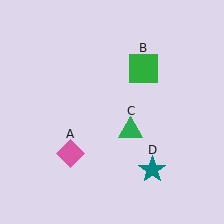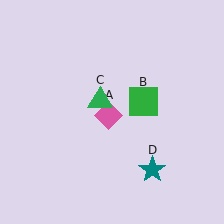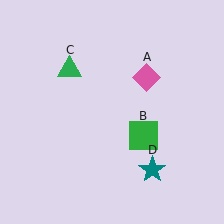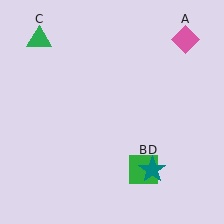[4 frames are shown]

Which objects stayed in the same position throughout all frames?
Teal star (object D) remained stationary.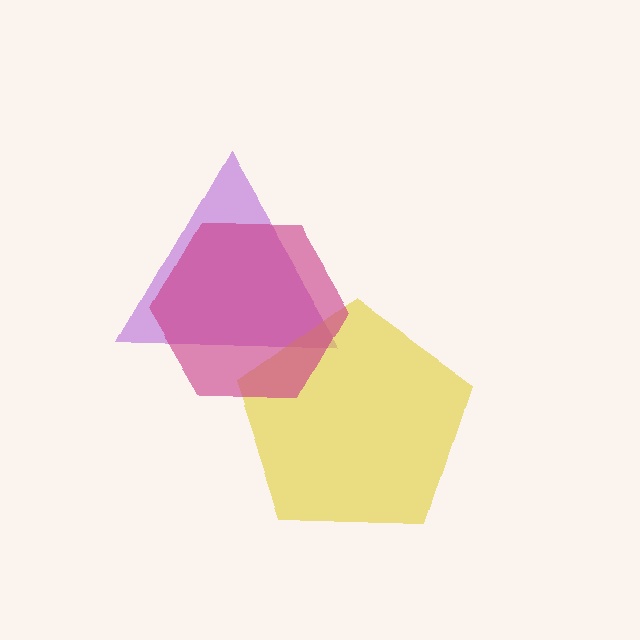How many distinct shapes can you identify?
There are 3 distinct shapes: a purple triangle, a yellow pentagon, a magenta hexagon.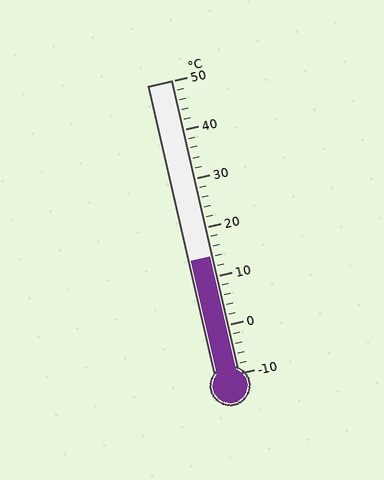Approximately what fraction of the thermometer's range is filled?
The thermometer is filled to approximately 40% of its range.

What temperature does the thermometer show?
The thermometer shows approximately 14°C.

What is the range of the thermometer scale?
The thermometer scale ranges from -10°C to 50°C.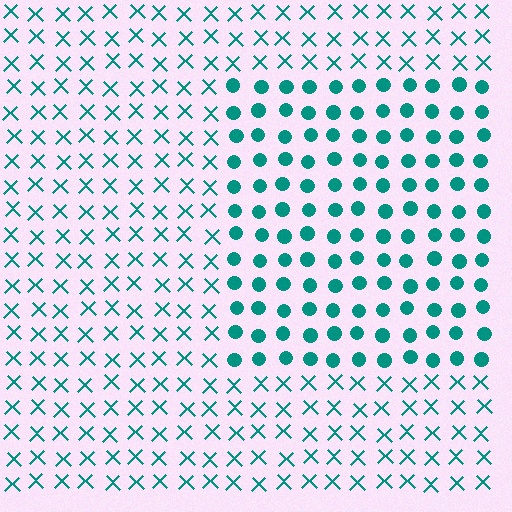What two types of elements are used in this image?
The image uses circles inside the rectangle region and X marks outside it.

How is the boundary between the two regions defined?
The boundary is defined by a change in element shape: circles inside vs. X marks outside. All elements share the same color and spacing.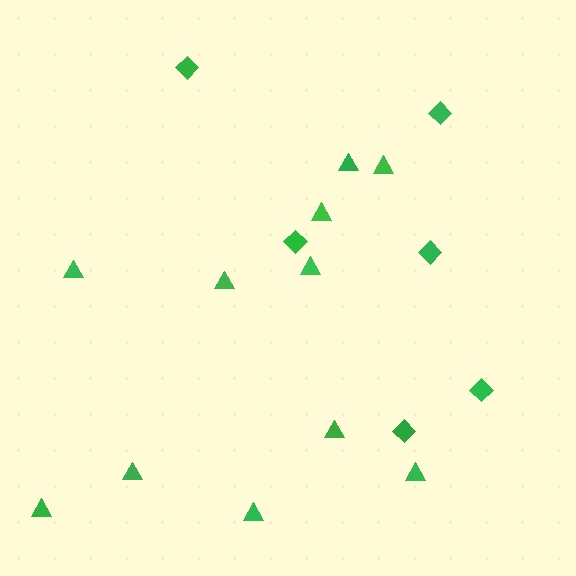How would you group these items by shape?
There are 2 groups: one group of triangles (11) and one group of diamonds (6).